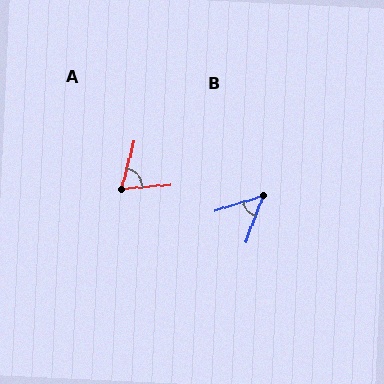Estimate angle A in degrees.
Approximately 70 degrees.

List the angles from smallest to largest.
B (51°), A (70°).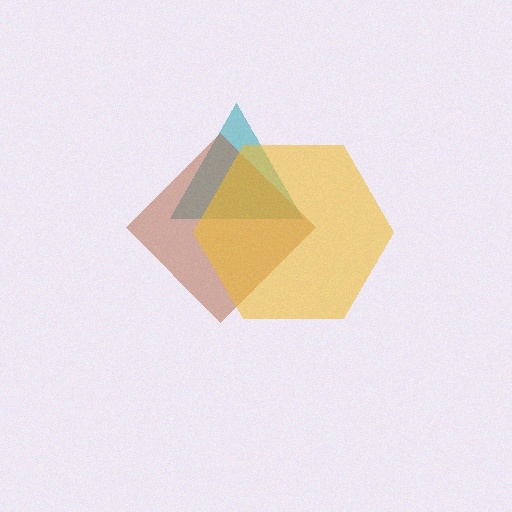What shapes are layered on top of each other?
The layered shapes are: a teal triangle, a brown diamond, a yellow hexagon.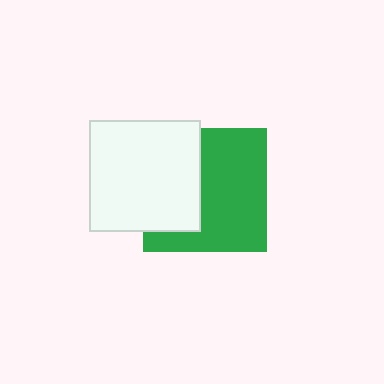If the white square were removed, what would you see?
You would see the complete green square.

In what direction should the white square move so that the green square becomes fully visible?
The white square should move left. That is the shortest direction to clear the overlap and leave the green square fully visible.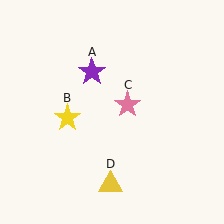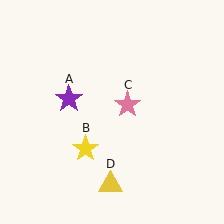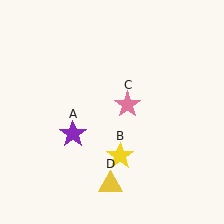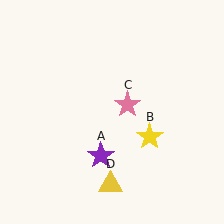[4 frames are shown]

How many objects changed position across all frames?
2 objects changed position: purple star (object A), yellow star (object B).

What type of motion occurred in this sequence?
The purple star (object A), yellow star (object B) rotated counterclockwise around the center of the scene.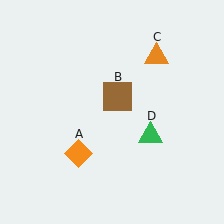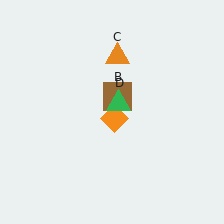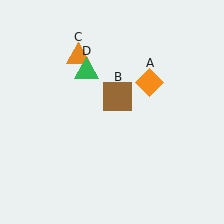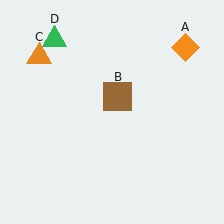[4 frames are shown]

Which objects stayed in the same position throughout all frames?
Brown square (object B) remained stationary.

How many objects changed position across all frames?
3 objects changed position: orange diamond (object A), orange triangle (object C), green triangle (object D).